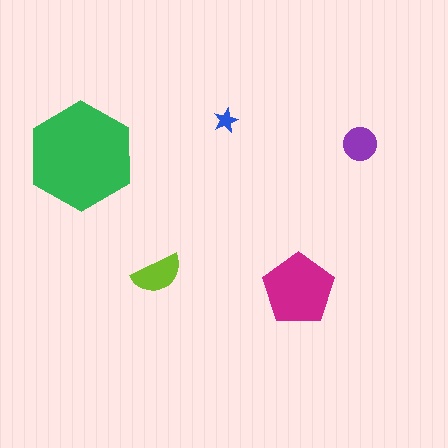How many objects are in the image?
There are 5 objects in the image.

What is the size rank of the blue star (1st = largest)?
5th.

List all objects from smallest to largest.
The blue star, the purple circle, the lime semicircle, the magenta pentagon, the green hexagon.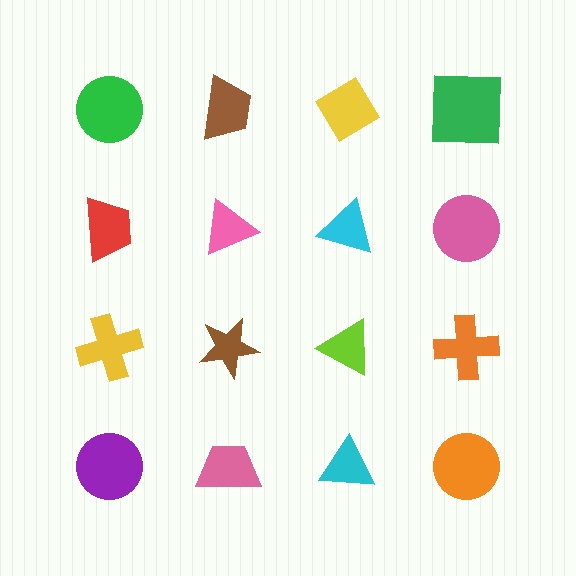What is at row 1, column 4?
A green square.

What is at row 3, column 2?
A brown star.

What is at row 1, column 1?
A green circle.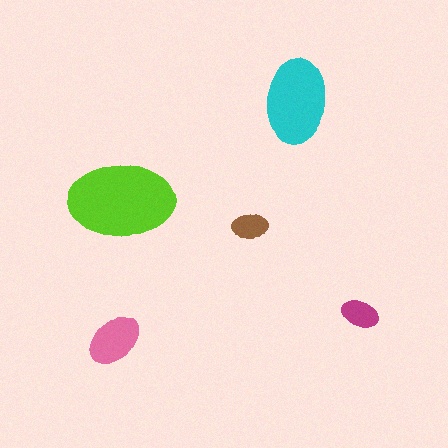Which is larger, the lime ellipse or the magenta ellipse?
The lime one.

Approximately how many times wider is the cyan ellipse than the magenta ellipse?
About 2.5 times wider.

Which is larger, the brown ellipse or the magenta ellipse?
The magenta one.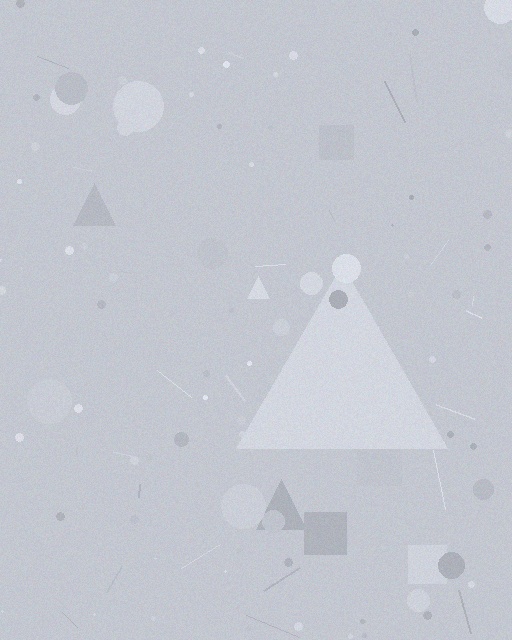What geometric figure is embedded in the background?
A triangle is embedded in the background.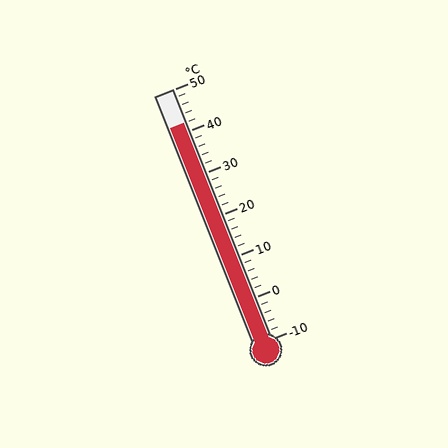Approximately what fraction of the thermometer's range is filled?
The thermometer is filled to approximately 85% of its range.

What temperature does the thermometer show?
The thermometer shows approximately 42°C.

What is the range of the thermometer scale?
The thermometer scale ranges from -10°C to 50°C.